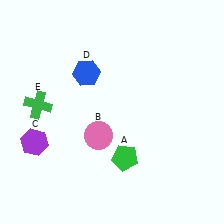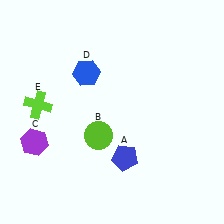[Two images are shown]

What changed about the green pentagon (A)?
In Image 1, A is green. In Image 2, it changed to blue.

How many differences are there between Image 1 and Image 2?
There are 3 differences between the two images.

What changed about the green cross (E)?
In Image 1, E is green. In Image 2, it changed to lime.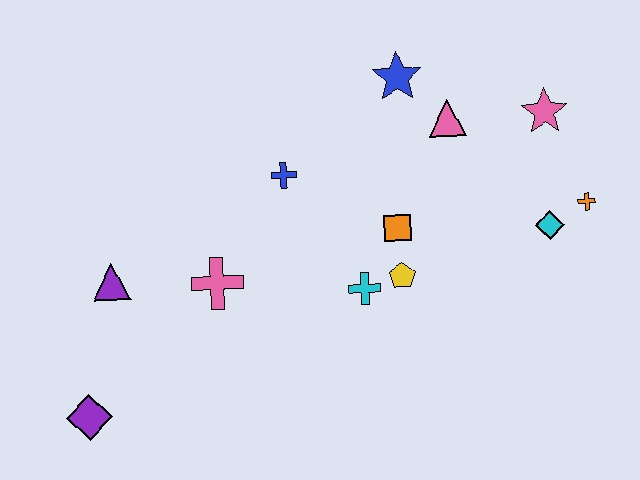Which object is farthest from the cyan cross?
The purple diamond is farthest from the cyan cross.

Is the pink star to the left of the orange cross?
Yes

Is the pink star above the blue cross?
Yes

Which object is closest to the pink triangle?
The blue star is closest to the pink triangle.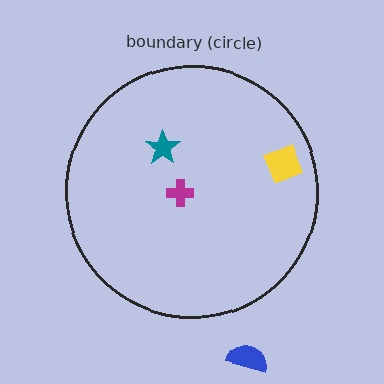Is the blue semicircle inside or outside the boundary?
Outside.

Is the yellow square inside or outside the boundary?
Inside.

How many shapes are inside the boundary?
3 inside, 1 outside.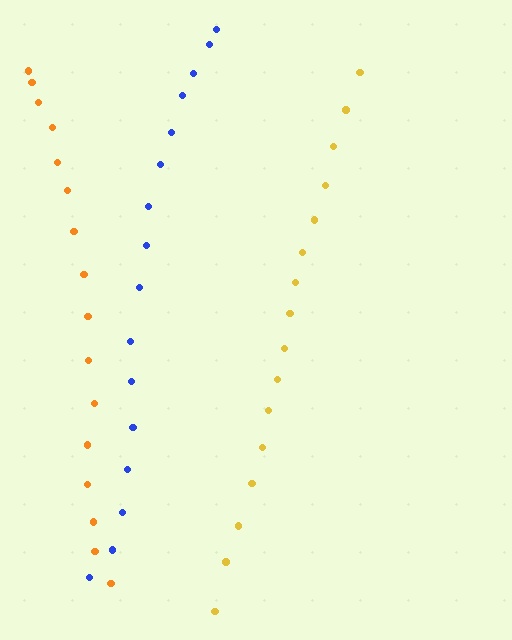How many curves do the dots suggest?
There are 3 distinct paths.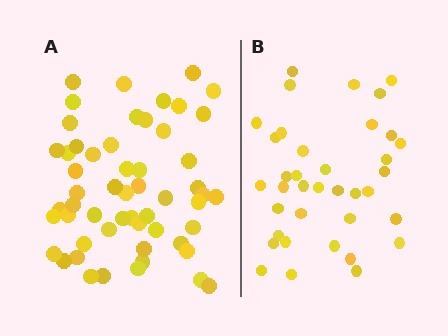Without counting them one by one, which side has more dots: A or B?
Region A (the left region) has more dots.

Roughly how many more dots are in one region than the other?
Region A has approximately 20 more dots than region B.